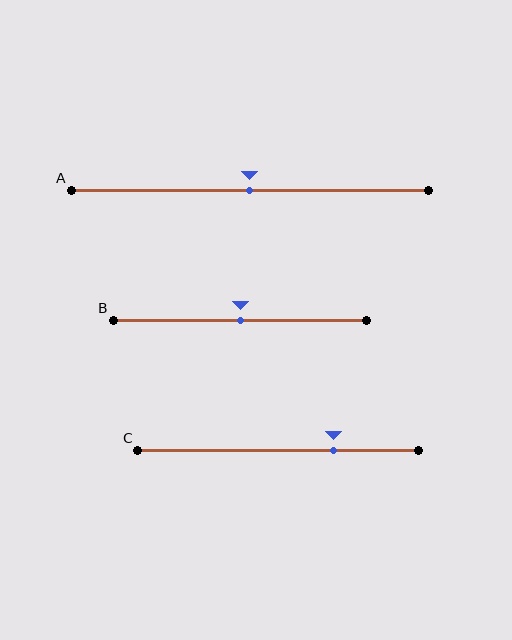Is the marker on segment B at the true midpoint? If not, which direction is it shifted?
Yes, the marker on segment B is at the true midpoint.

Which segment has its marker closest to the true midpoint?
Segment A has its marker closest to the true midpoint.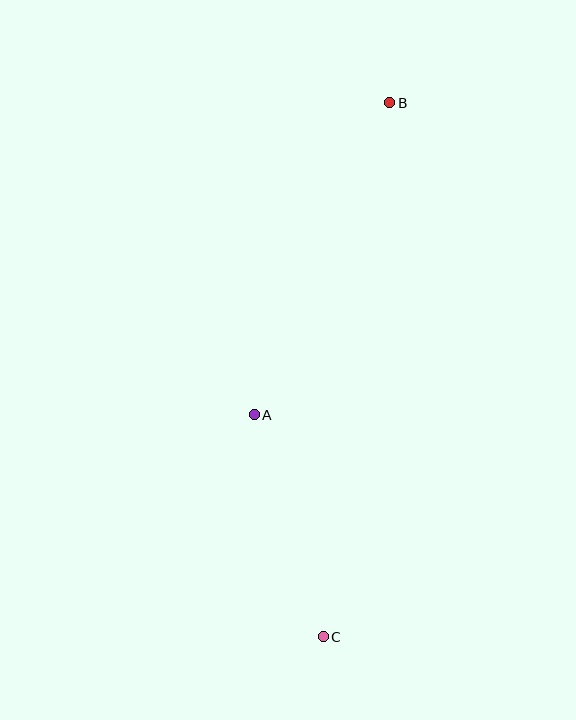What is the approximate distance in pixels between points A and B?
The distance between A and B is approximately 340 pixels.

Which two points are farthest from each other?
Points B and C are farthest from each other.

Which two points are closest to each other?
Points A and C are closest to each other.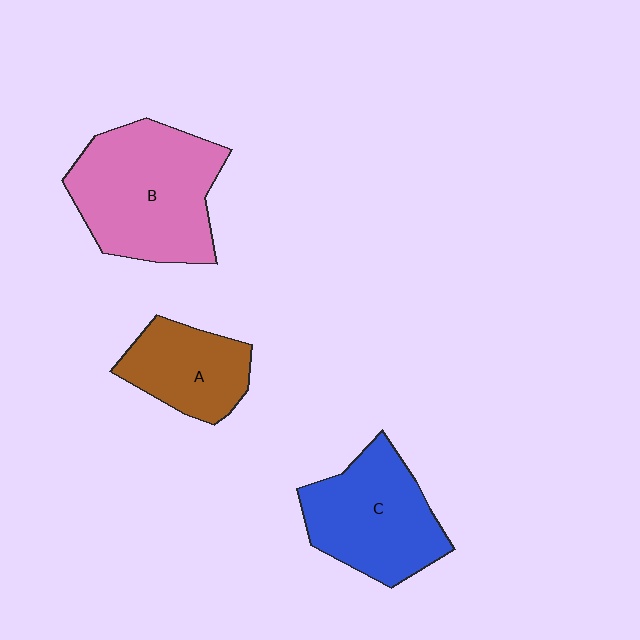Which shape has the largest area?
Shape B (pink).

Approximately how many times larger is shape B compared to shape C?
Approximately 1.3 times.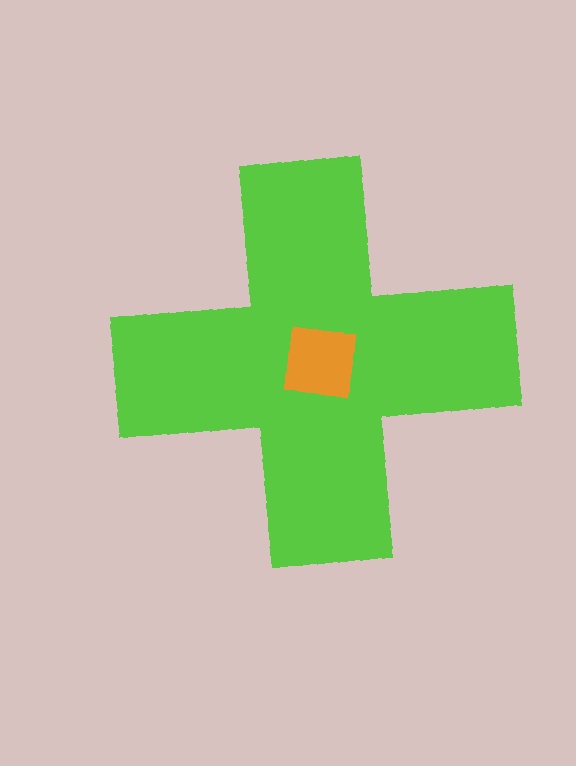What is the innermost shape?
The orange square.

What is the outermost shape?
The lime cross.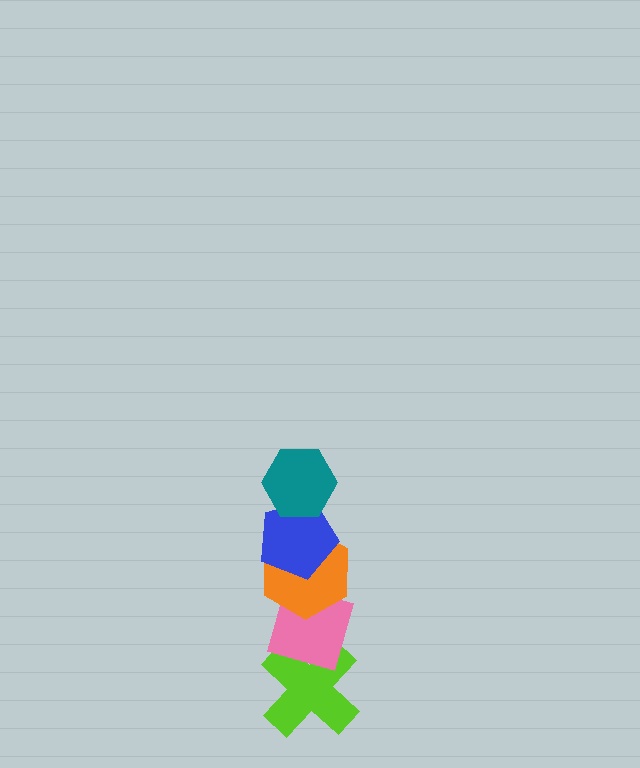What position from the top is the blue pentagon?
The blue pentagon is 2nd from the top.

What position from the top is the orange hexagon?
The orange hexagon is 3rd from the top.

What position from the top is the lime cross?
The lime cross is 5th from the top.